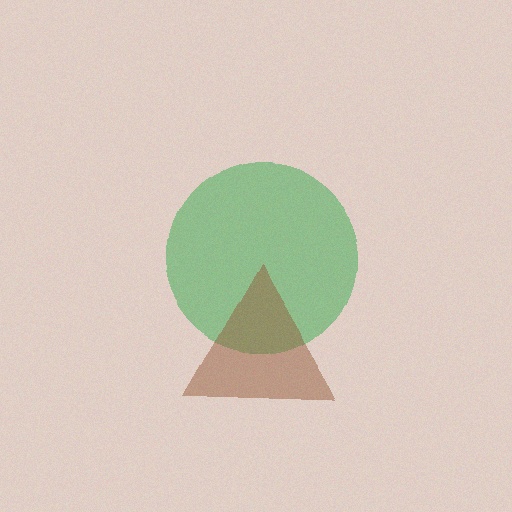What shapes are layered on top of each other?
The layered shapes are: a green circle, a brown triangle.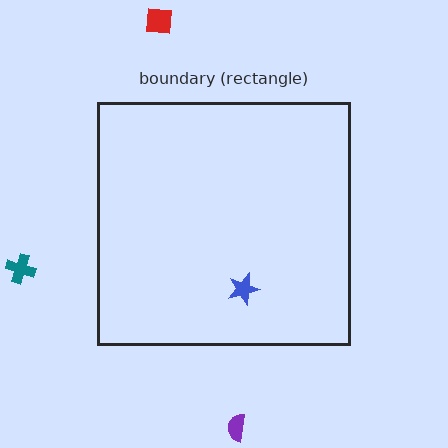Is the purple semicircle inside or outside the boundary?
Outside.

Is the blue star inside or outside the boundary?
Inside.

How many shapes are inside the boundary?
1 inside, 3 outside.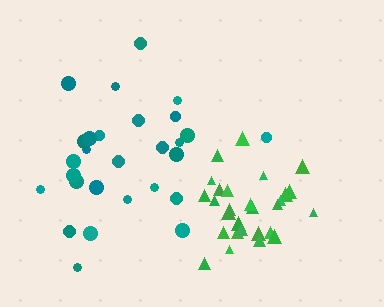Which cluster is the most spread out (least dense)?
Teal.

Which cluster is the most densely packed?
Green.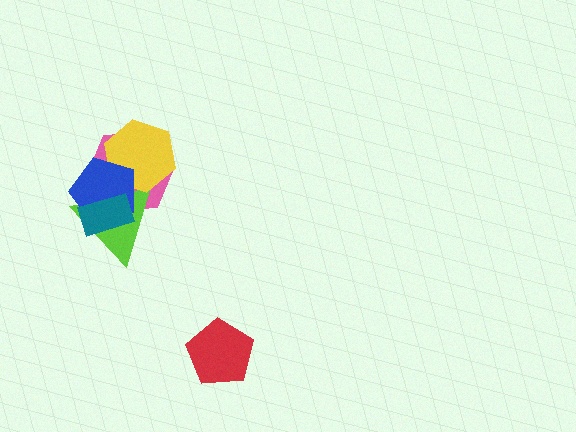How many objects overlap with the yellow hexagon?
3 objects overlap with the yellow hexagon.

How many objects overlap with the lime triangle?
4 objects overlap with the lime triangle.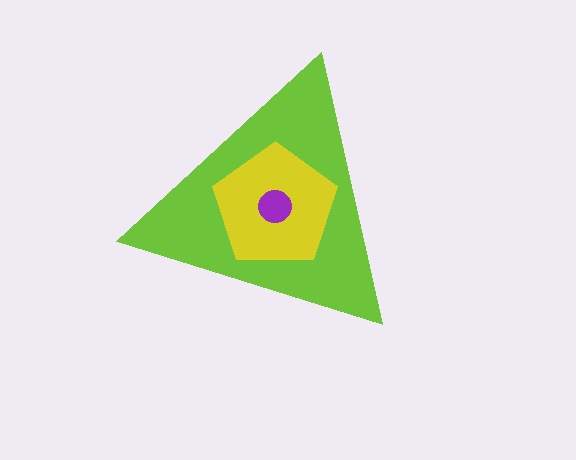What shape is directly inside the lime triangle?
The yellow pentagon.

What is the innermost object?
The purple circle.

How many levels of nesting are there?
3.